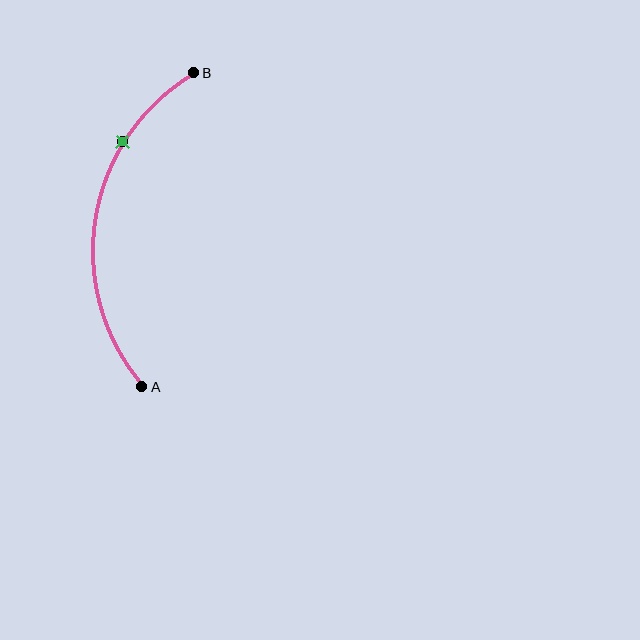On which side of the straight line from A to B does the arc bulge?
The arc bulges to the left of the straight line connecting A and B.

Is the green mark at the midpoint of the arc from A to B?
No. The green mark lies on the arc but is closer to endpoint B. The arc midpoint would be at the point on the curve equidistant along the arc from both A and B.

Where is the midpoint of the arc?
The arc midpoint is the point on the curve farthest from the straight line joining A and B. It sits to the left of that line.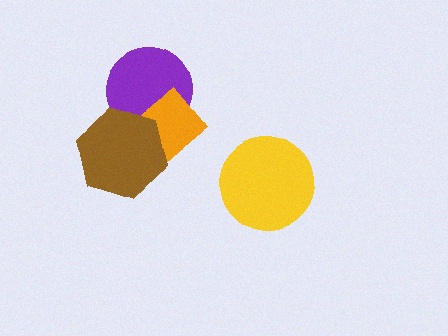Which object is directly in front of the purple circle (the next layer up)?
The orange rectangle is directly in front of the purple circle.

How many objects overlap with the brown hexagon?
2 objects overlap with the brown hexagon.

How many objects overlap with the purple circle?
2 objects overlap with the purple circle.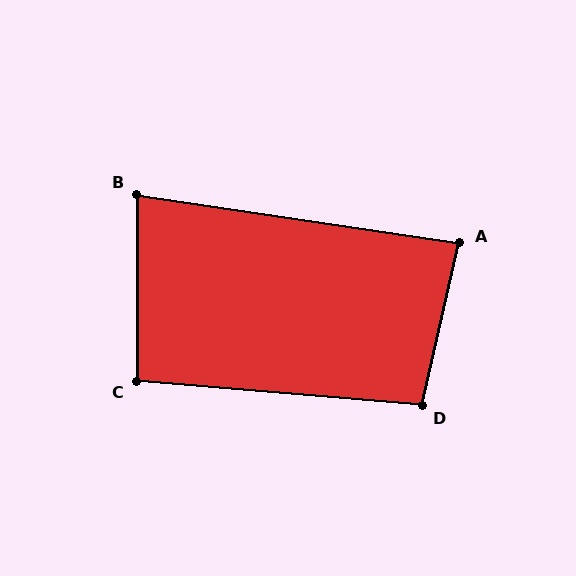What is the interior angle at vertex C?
Approximately 95 degrees (approximately right).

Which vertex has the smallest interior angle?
B, at approximately 82 degrees.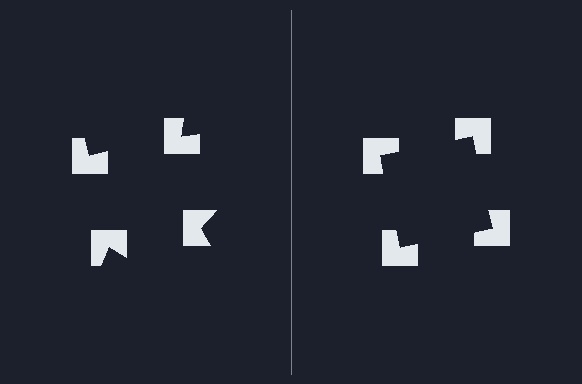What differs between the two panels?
The notched squares are positioned identically on both sides; only the wedge orientations differ. On the right they align to a square; on the left they are misaligned.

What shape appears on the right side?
An illusory square.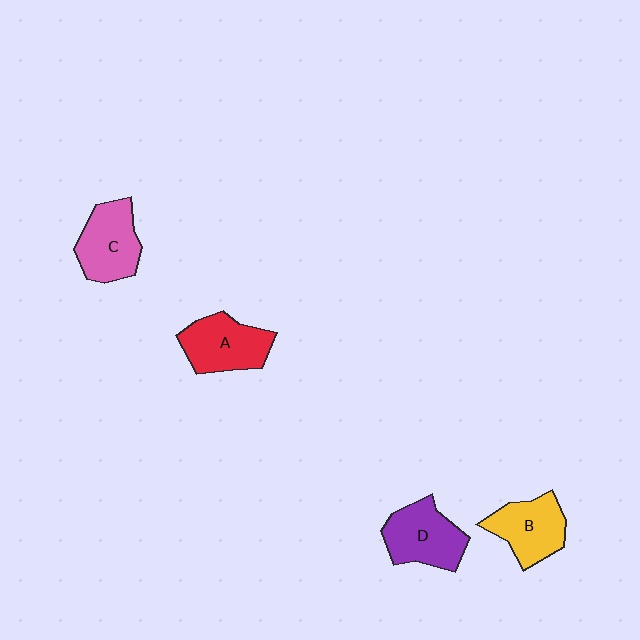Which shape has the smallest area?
Shape B (yellow).